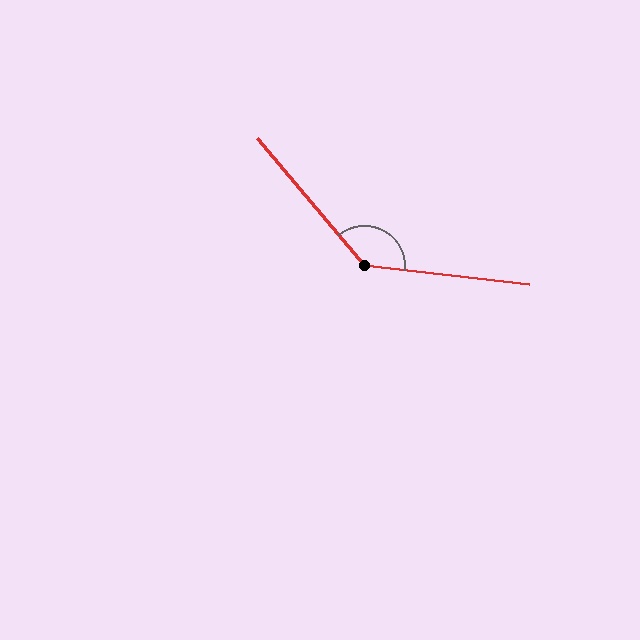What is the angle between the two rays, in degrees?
Approximately 136 degrees.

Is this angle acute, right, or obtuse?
It is obtuse.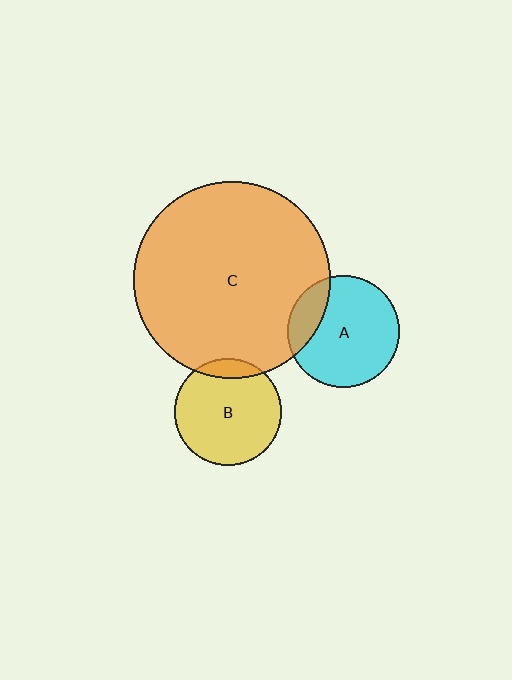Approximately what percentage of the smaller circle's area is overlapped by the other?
Approximately 10%.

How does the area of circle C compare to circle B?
Approximately 3.4 times.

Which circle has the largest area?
Circle C (orange).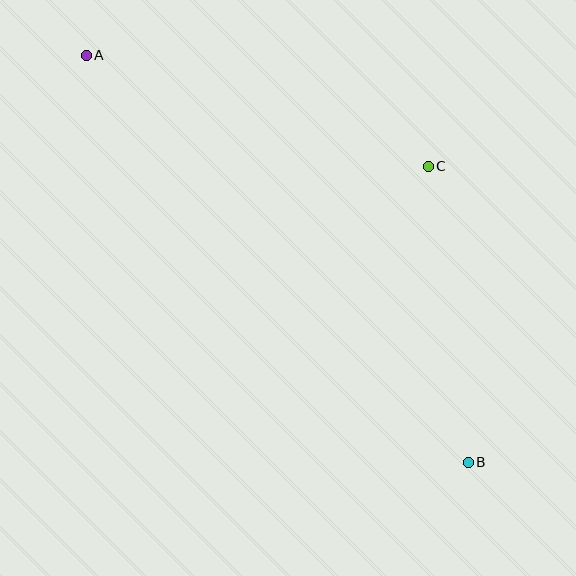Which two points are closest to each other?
Points B and C are closest to each other.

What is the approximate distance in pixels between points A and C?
The distance between A and C is approximately 360 pixels.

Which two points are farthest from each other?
Points A and B are farthest from each other.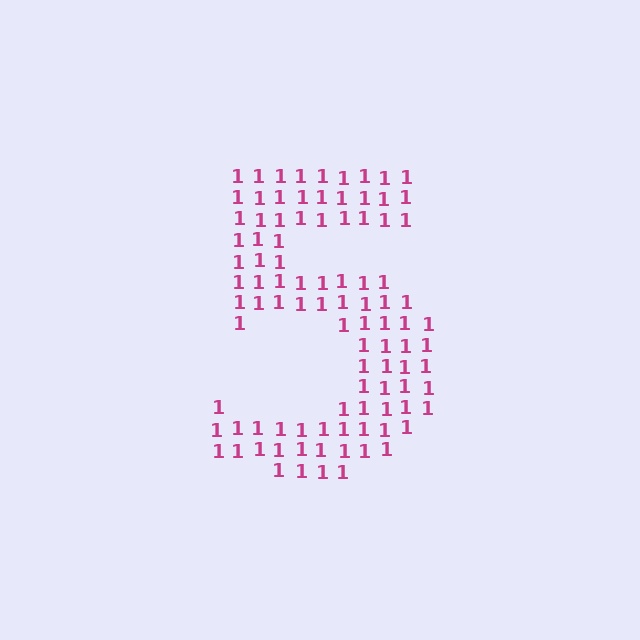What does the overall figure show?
The overall figure shows the digit 5.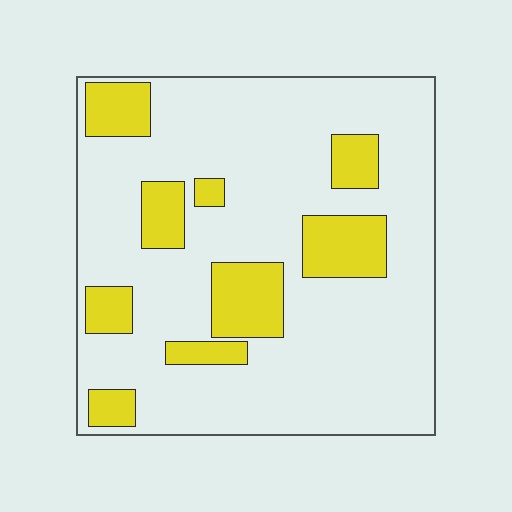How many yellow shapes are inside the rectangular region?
9.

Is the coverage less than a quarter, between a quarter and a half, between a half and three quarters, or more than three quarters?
Less than a quarter.